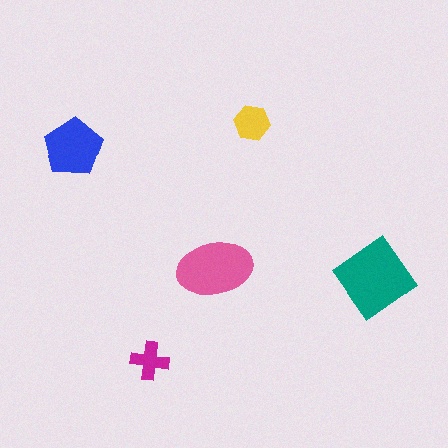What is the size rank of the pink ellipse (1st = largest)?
2nd.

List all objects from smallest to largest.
The magenta cross, the yellow hexagon, the blue pentagon, the pink ellipse, the teal diamond.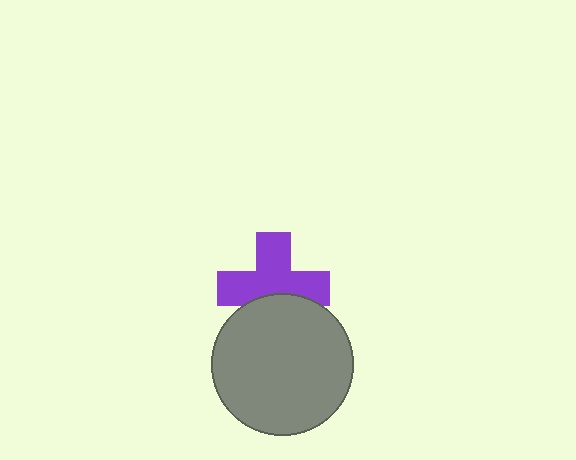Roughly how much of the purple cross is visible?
Most of it is visible (roughly 68%).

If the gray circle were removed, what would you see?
You would see the complete purple cross.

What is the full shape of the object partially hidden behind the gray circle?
The partially hidden object is a purple cross.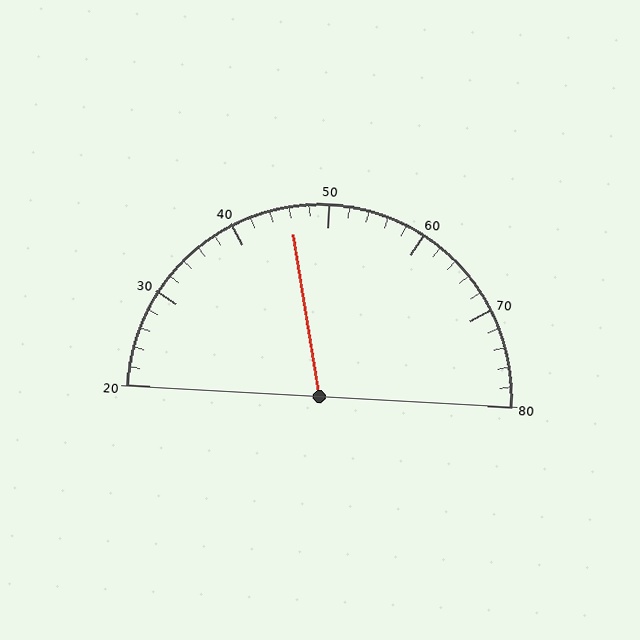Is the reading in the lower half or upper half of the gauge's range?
The reading is in the lower half of the range (20 to 80).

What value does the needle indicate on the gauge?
The needle indicates approximately 46.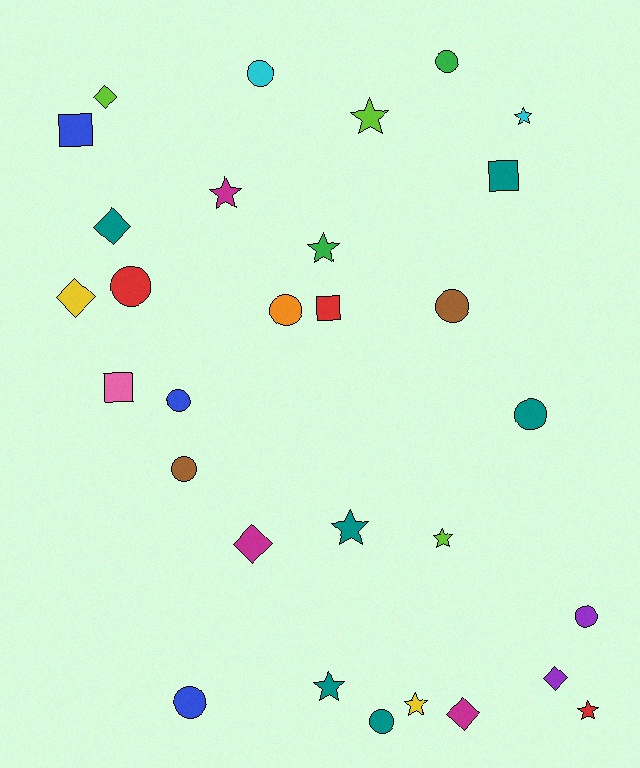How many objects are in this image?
There are 30 objects.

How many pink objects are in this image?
There is 1 pink object.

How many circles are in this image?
There are 11 circles.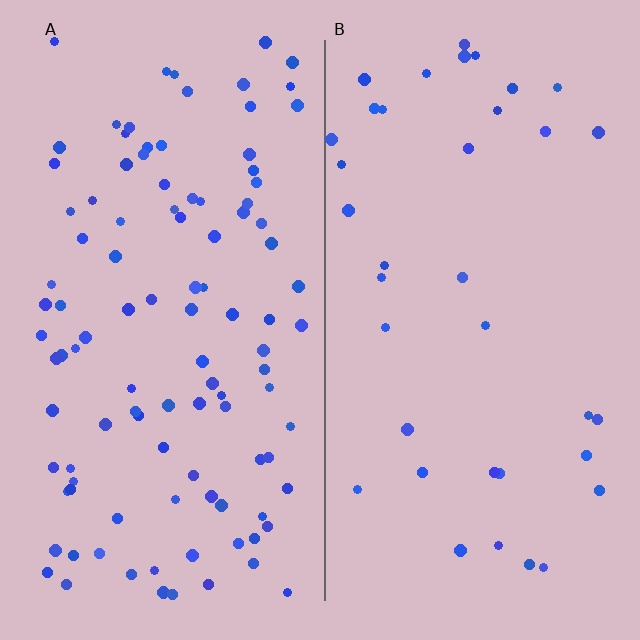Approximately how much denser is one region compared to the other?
Approximately 2.9× — region A over region B.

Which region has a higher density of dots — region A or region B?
A (the left).